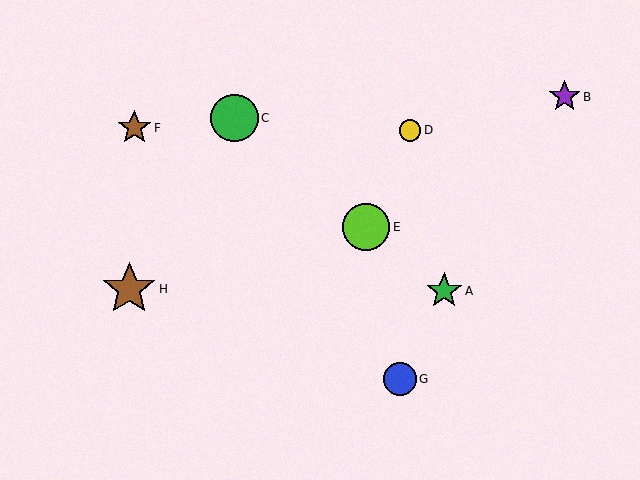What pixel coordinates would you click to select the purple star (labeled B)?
Click at (565, 97) to select the purple star B.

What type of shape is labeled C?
Shape C is a green circle.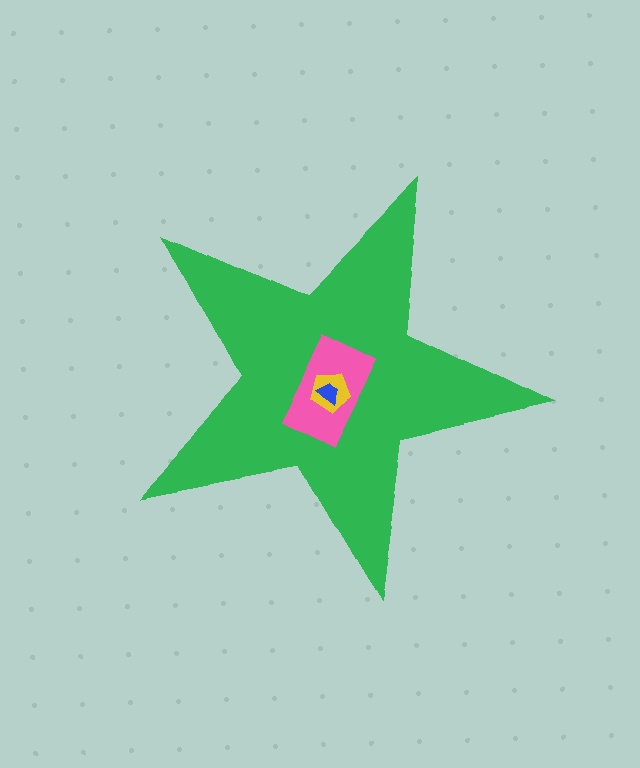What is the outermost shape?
The green star.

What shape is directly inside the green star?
The pink rectangle.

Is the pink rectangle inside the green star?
Yes.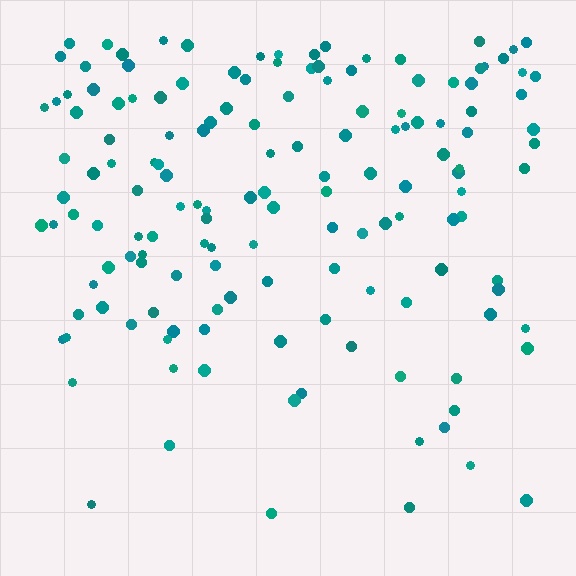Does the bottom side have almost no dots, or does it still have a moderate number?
Still a moderate number, just noticeably fewer than the top.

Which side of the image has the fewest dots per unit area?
The bottom.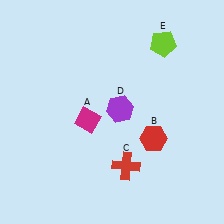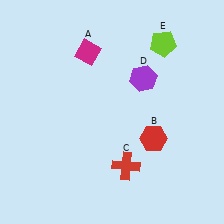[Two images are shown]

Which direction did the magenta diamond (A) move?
The magenta diamond (A) moved up.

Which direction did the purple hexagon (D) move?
The purple hexagon (D) moved up.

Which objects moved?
The objects that moved are: the magenta diamond (A), the purple hexagon (D).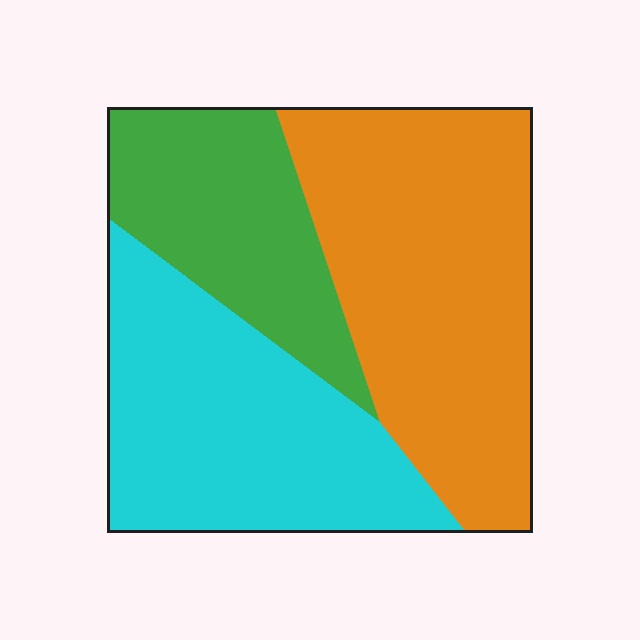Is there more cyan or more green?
Cyan.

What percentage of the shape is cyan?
Cyan covers about 35% of the shape.